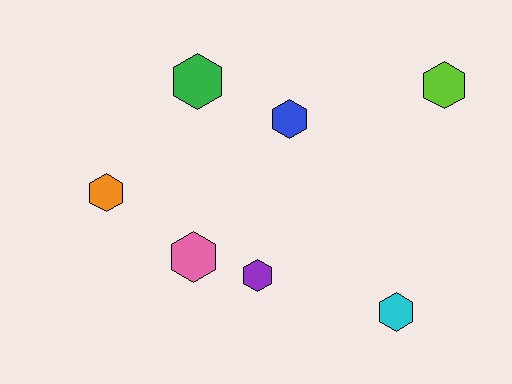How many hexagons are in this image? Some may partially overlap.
There are 7 hexagons.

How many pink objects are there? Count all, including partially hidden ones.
There is 1 pink object.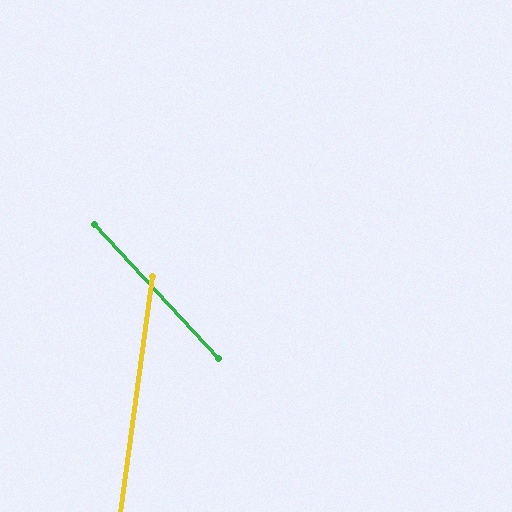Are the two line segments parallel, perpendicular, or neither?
Neither parallel nor perpendicular — they differ by about 51°.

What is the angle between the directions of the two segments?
Approximately 51 degrees.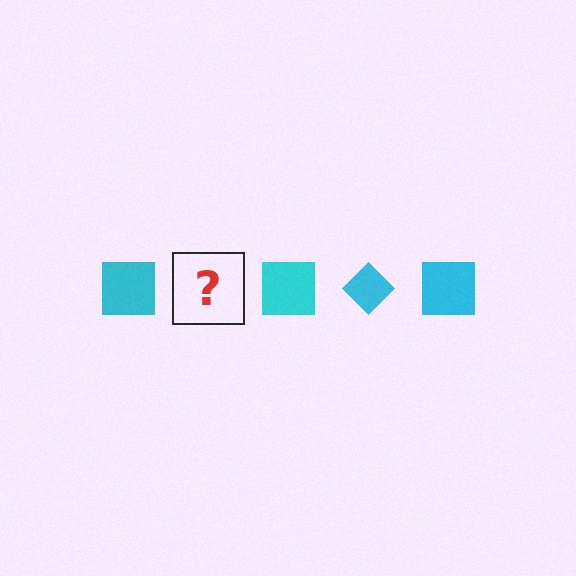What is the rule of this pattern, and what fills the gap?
The rule is that the pattern cycles through square, diamond shapes in cyan. The gap should be filled with a cyan diamond.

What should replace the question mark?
The question mark should be replaced with a cyan diamond.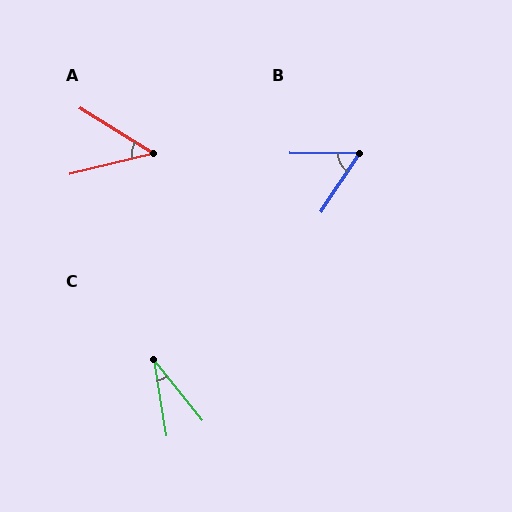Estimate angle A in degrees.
Approximately 45 degrees.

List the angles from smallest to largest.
C (30°), A (45°), B (57°).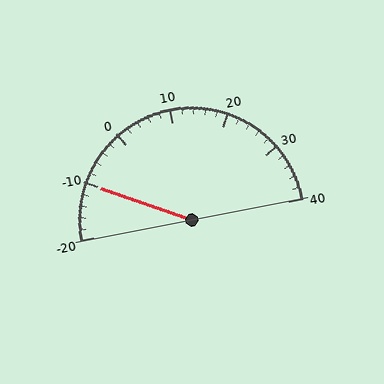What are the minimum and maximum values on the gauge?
The gauge ranges from -20 to 40.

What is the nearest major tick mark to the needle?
The nearest major tick mark is -10.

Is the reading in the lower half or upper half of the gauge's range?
The reading is in the lower half of the range (-20 to 40).